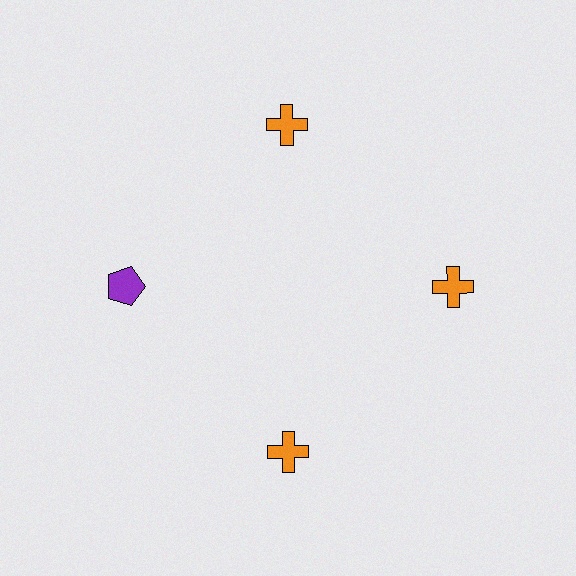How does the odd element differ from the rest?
It differs in both color (purple instead of orange) and shape (pentagon instead of cross).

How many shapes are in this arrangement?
There are 4 shapes arranged in a ring pattern.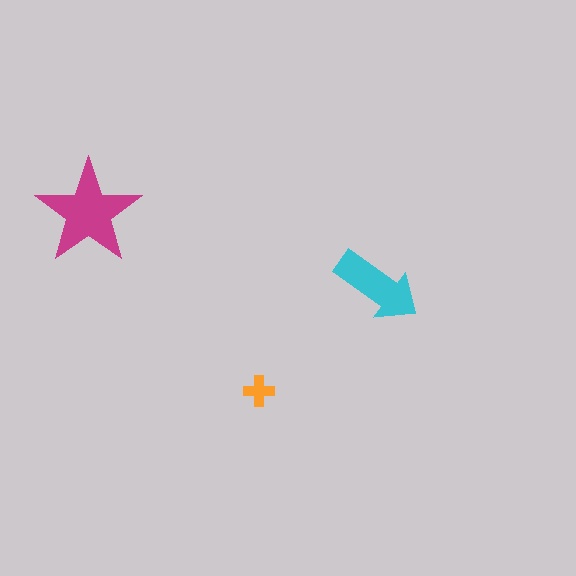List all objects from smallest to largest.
The orange cross, the cyan arrow, the magenta star.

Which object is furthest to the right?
The cyan arrow is rightmost.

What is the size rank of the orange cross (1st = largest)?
3rd.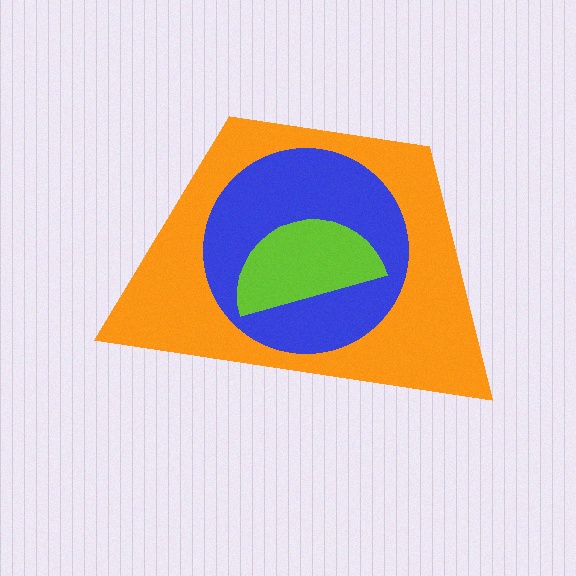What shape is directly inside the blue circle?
The lime semicircle.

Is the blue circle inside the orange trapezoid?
Yes.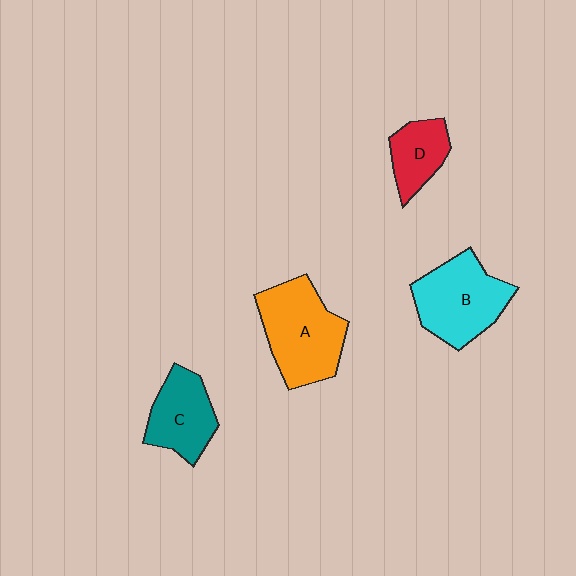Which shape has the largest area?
Shape A (orange).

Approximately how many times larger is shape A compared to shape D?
Approximately 1.9 times.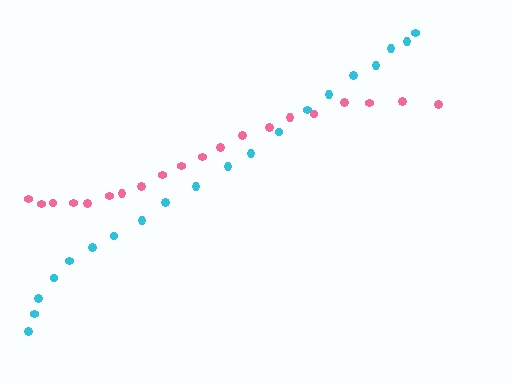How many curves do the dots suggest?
There are 2 distinct paths.